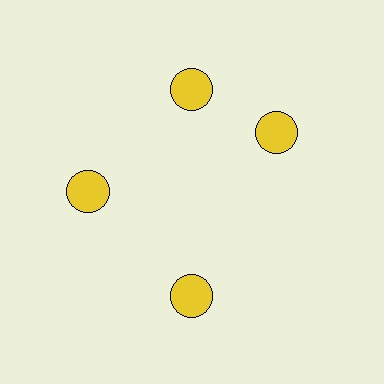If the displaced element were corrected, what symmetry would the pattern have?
It would have 4-fold rotational symmetry — the pattern would map onto itself every 90 degrees.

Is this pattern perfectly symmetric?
No. The 4 yellow circles are arranged in a ring, but one element near the 3 o'clock position is rotated out of alignment along the ring, breaking the 4-fold rotational symmetry.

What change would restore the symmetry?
The symmetry would be restored by rotating it back into even spacing with its neighbors so that all 4 circles sit at equal angles and equal distance from the center.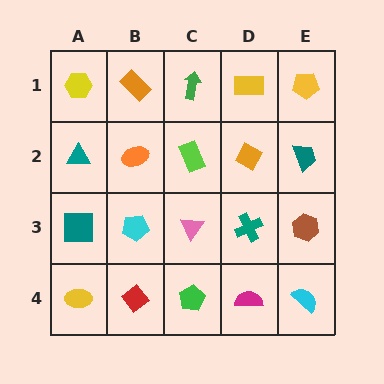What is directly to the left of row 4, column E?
A magenta semicircle.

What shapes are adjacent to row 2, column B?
An orange rectangle (row 1, column B), a cyan pentagon (row 3, column B), a teal triangle (row 2, column A), a lime rectangle (row 2, column C).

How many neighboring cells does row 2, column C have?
4.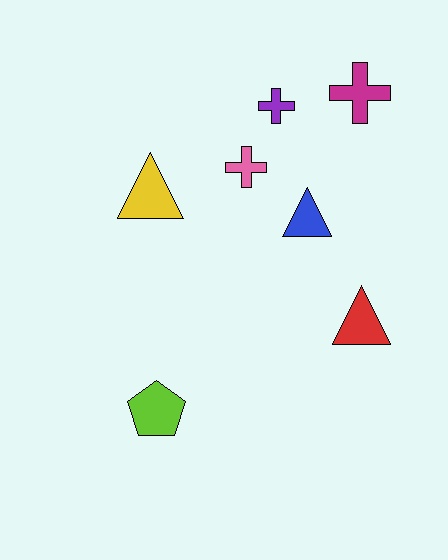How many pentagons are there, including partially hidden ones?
There is 1 pentagon.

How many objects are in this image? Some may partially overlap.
There are 7 objects.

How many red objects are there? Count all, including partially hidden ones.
There is 1 red object.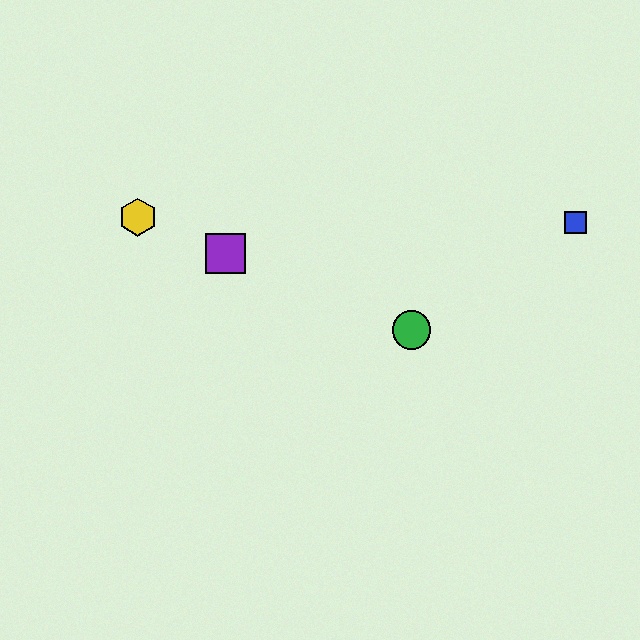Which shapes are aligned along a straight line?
The red hexagon, the green circle, the yellow hexagon, the purple square are aligned along a straight line.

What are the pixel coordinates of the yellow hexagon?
The yellow hexagon is at (138, 217).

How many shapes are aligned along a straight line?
4 shapes (the red hexagon, the green circle, the yellow hexagon, the purple square) are aligned along a straight line.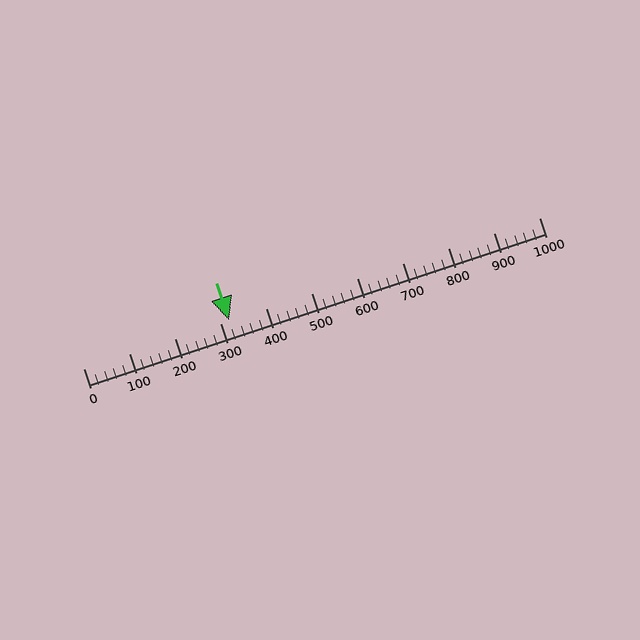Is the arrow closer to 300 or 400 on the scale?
The arrow is closer to 300.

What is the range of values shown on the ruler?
The ruler shows values from 0 to 1000.